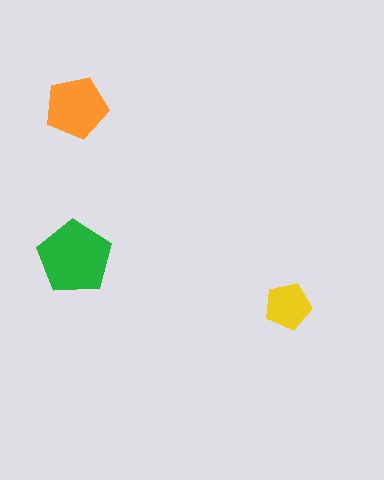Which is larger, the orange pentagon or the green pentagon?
The green one.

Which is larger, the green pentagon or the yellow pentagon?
The green one.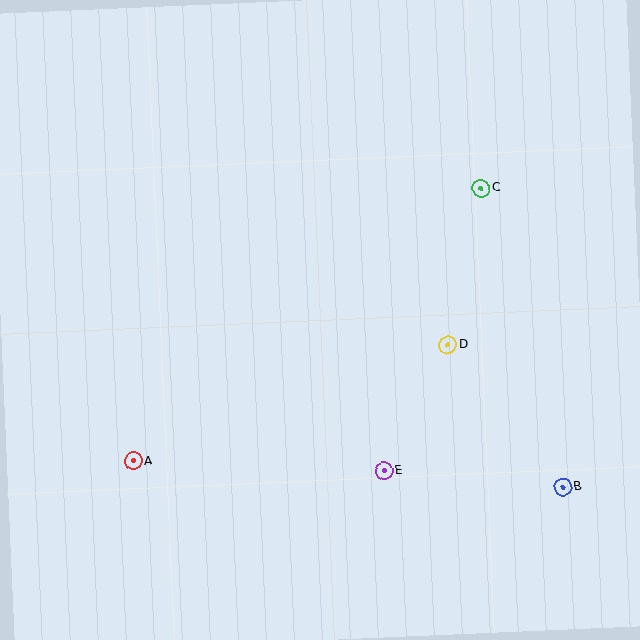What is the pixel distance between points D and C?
The distance between D and C is 160 pixels.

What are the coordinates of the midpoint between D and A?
The midpoint between D and A is at (291, 403).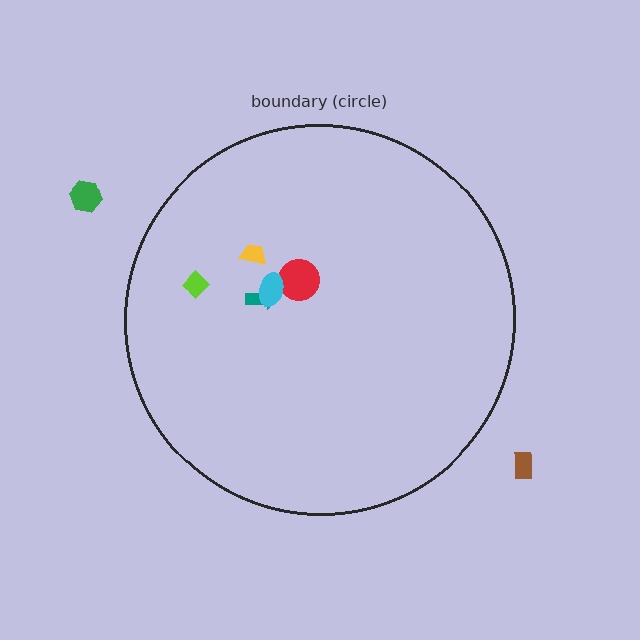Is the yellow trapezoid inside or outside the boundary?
Inside.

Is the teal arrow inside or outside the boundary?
Inside.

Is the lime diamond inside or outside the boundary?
Inside.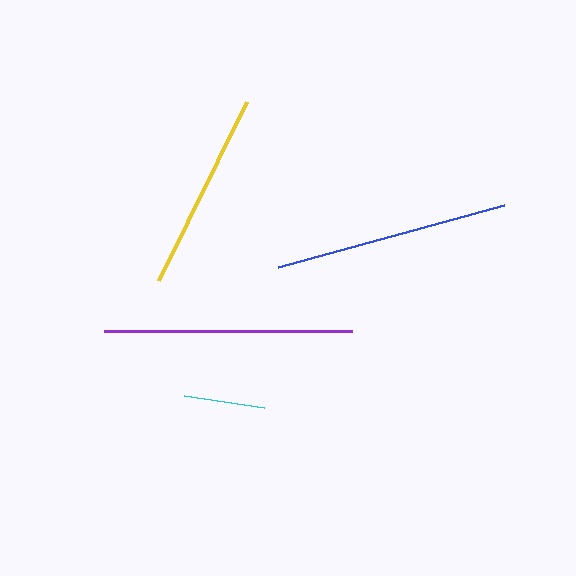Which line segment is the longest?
The purple line is the longest at approximately 248 pixels.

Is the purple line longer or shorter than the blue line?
The purple line is longer than the blue line.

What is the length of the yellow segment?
The yellow segment is approximately 200 pixels long.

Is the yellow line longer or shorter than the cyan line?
The yellow line is longer than the cyan line.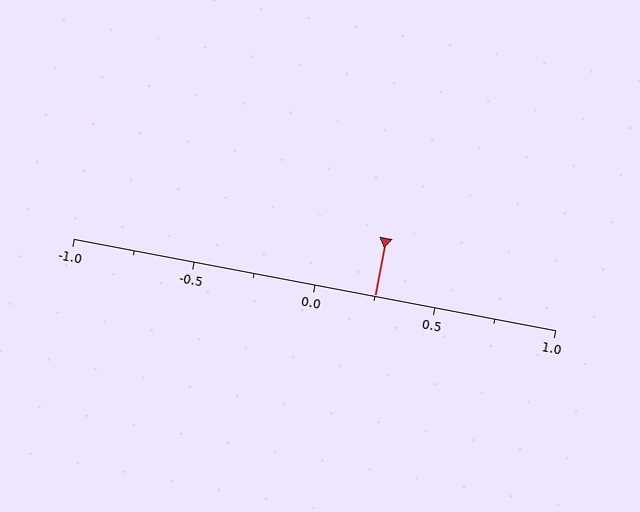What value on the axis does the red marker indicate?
The marker indicates approximately 0.25.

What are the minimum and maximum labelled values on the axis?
The axis runs from -1.0 to 1.0.